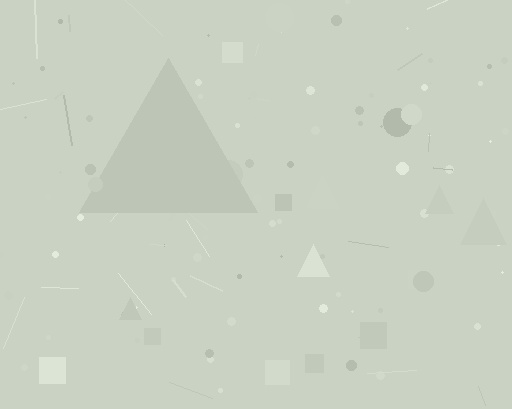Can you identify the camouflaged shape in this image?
The camouflaged shape is a triangle.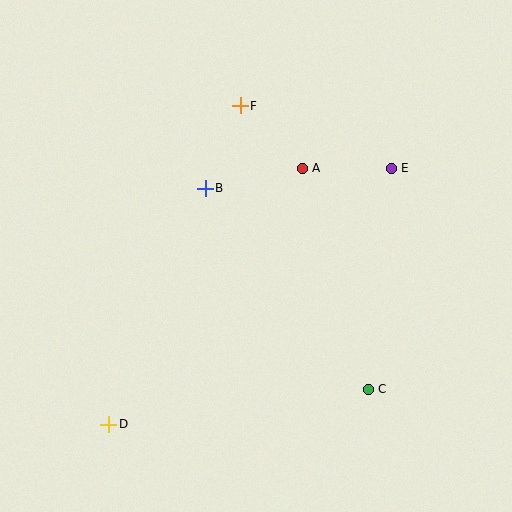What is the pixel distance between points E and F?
The distance between E and F is 163 pixels.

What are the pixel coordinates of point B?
Point B is at (205, 188).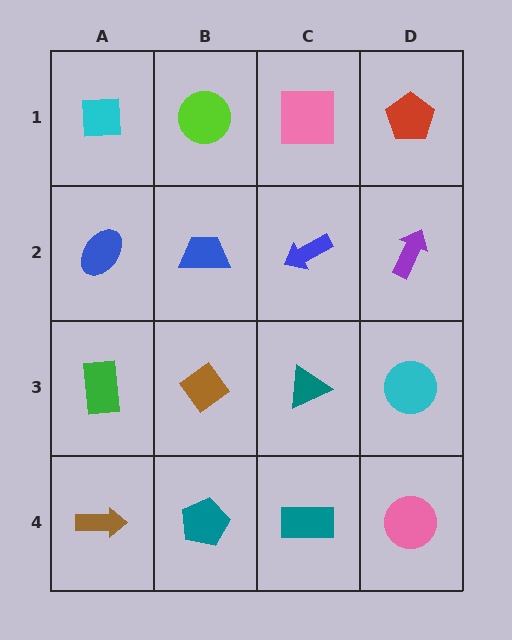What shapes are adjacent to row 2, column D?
A red pentagon (row 1, column D), a cyan circle (row 3, column D), a blue arrow (row 2, column C).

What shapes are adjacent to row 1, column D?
A purple arrow (row 2, column D), a pink square (row 1, column C).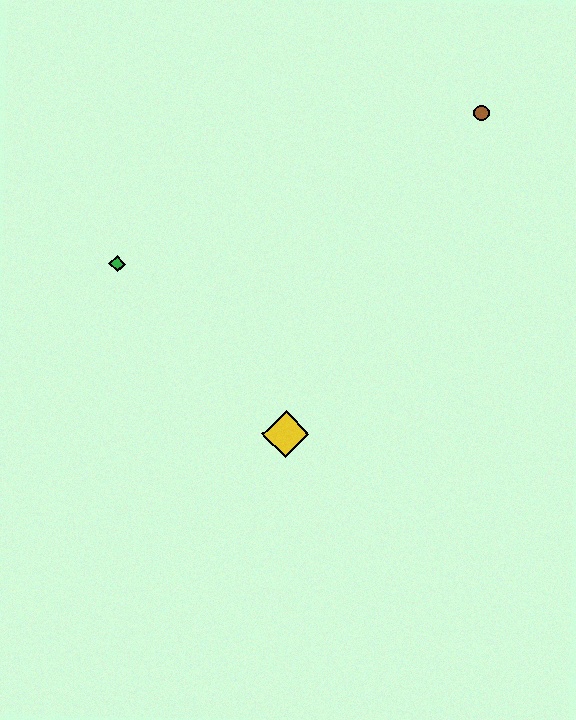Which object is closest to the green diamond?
The yellow diamond is closest to the green diamond.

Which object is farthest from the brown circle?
The green diamond is farthest from the brown circle.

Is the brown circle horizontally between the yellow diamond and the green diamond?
No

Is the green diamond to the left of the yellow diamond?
Yes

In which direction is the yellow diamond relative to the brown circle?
The yellow diamond is below the brown circle.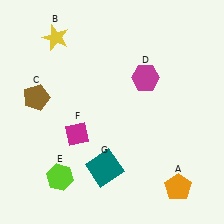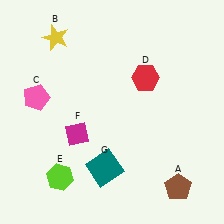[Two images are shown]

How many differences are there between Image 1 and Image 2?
There are 3 differences between the two images.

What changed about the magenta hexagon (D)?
In Image 1, D is magenta. In Image 2, it changed to red.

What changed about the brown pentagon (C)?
In Image 1, C is brown. In Image 2, it changed to pink.